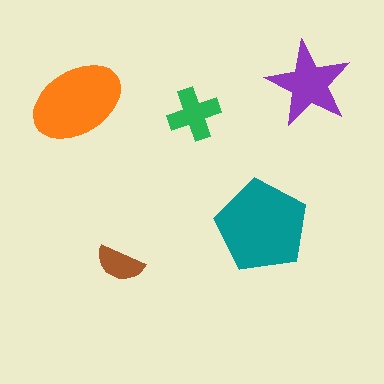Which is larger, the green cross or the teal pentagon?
The teal pentagon.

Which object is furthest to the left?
The orange ellipse is leftmost.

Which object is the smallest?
The brown semicircle.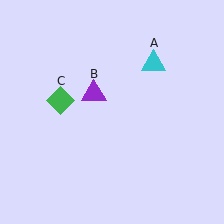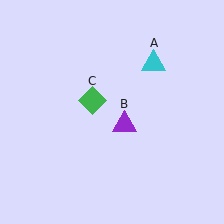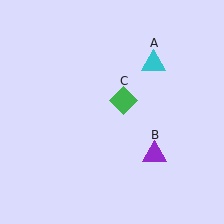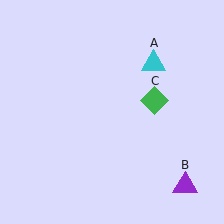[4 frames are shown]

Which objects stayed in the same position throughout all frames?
Cyan triangle (object A) remained stationary.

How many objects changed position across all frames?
2 objects changed position: purple triangle (object B), green diamond (object C).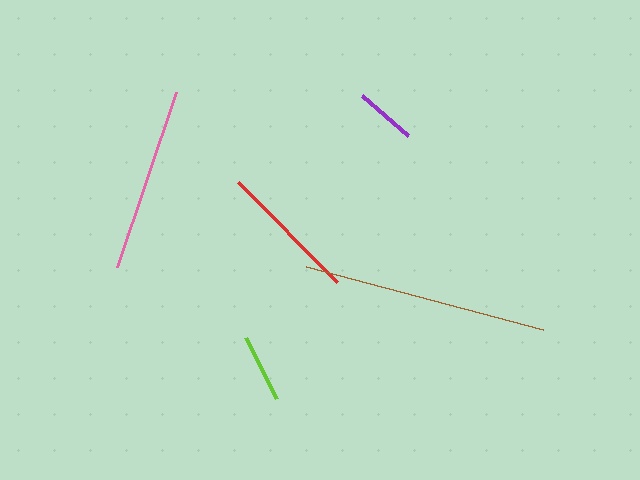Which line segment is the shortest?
The purple line is the shortest at approximately 61 pixels.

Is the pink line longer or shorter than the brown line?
The brown line is longer than the pink line.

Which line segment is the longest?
The brown line is the longest at approximately 246 pixels.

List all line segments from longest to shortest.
From longest to shortest: brown, pink, red, lime, purple.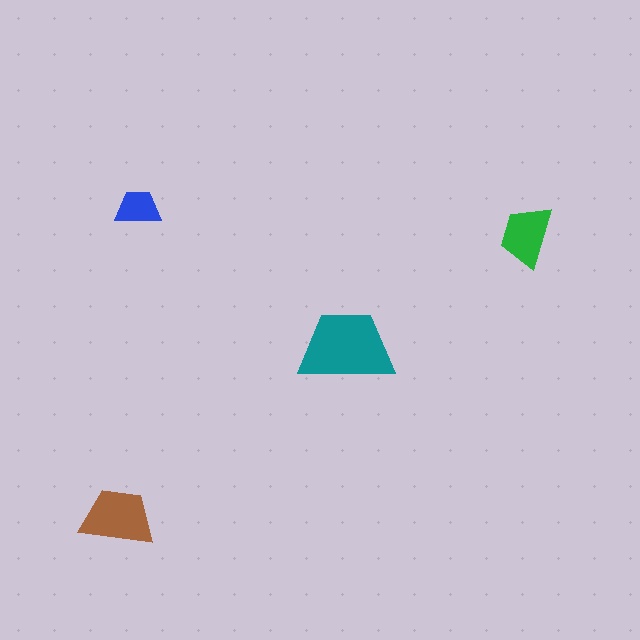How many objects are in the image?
There are 4 objects in the image.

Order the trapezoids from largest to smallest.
the teal one, the brown one, the green one, the blue one.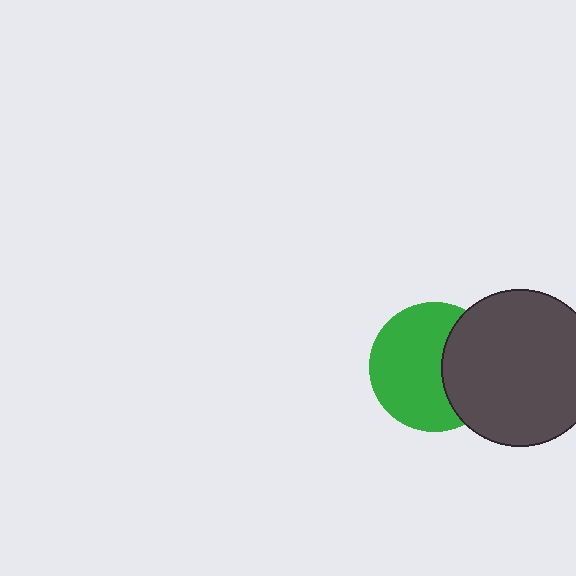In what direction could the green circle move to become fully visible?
The green circle could move left. That would shift it out from behind the dark gray circle entirely.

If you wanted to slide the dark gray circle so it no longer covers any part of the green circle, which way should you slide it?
Slide it right — that is the most direct way to separate the two shapes.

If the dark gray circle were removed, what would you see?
You would see the complete green circle.